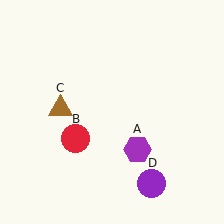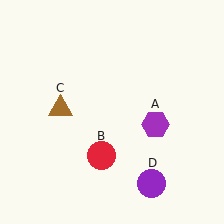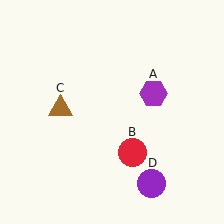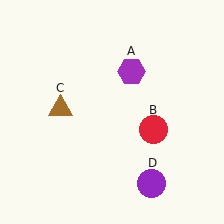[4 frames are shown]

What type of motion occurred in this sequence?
The purple hexagon (object A), red circle (object B) rotated counterclockwise around the center of the scene.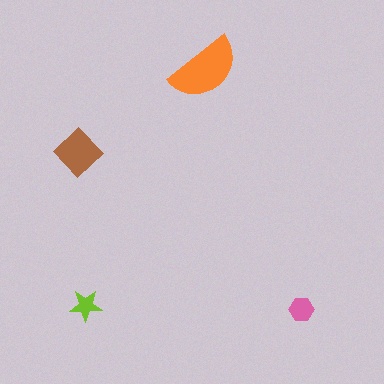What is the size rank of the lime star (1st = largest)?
4th.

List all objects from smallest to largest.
The lime star, the pink hexagon, the brown diamond, the orange semicircle.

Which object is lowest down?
The pink hexagon is bottommost.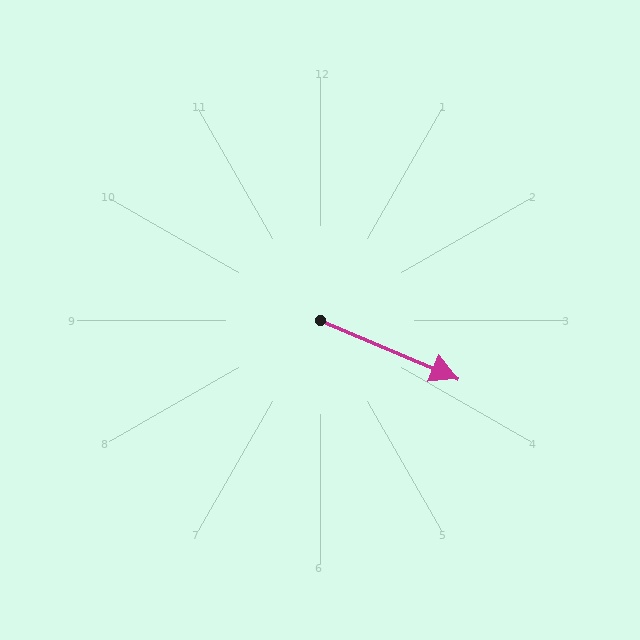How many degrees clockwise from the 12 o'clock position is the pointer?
Approximately 113 degrees.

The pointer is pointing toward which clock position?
Roughly 4 o'clock.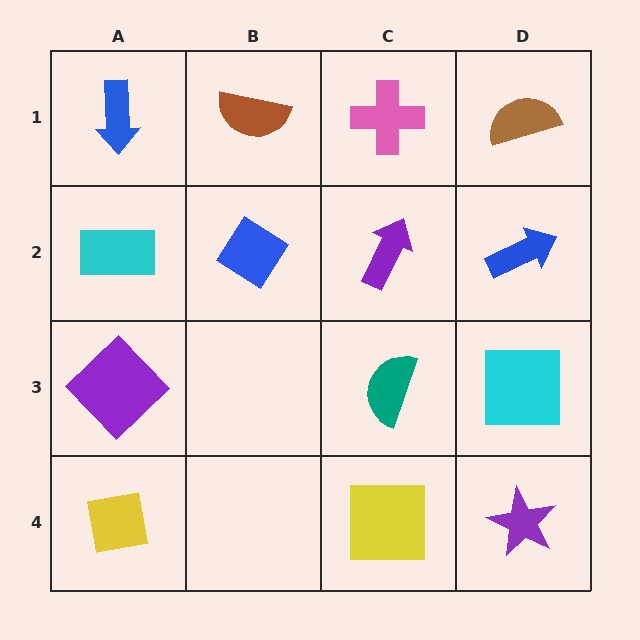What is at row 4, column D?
A purple star.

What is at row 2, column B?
A blue diamond.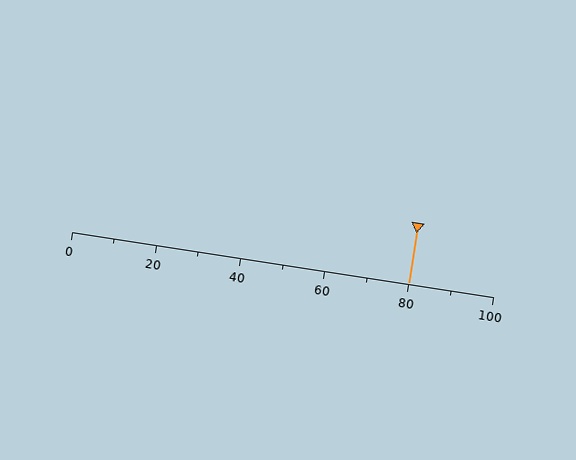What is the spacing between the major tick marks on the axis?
The major ticks are spaced 20 apart.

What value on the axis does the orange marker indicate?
The marker indicates approximately 80.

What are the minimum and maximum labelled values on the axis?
The axis runs from 0 to 100.